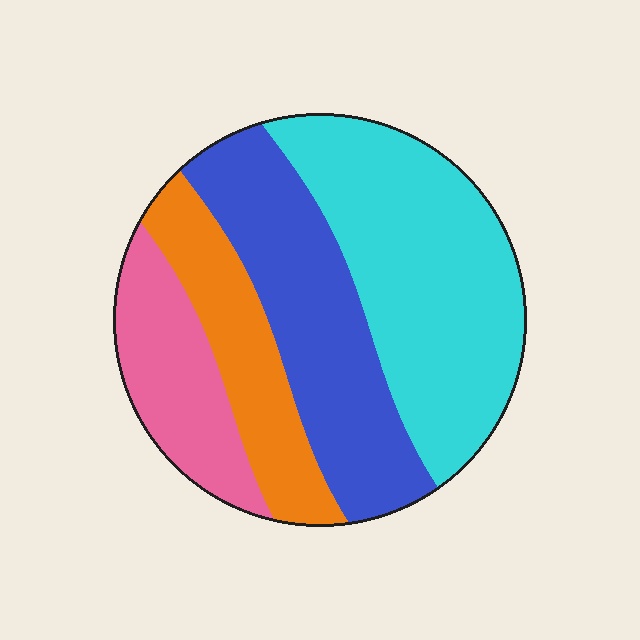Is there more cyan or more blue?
Cyan.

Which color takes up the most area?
Cyan, at roughly 40%.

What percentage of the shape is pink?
Pink covers roughly 15% of the shape.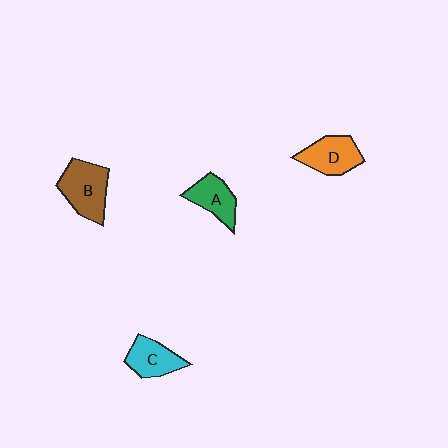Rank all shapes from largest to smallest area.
From largest to smallest: B (brown), D (orange), C (cyan), A (green).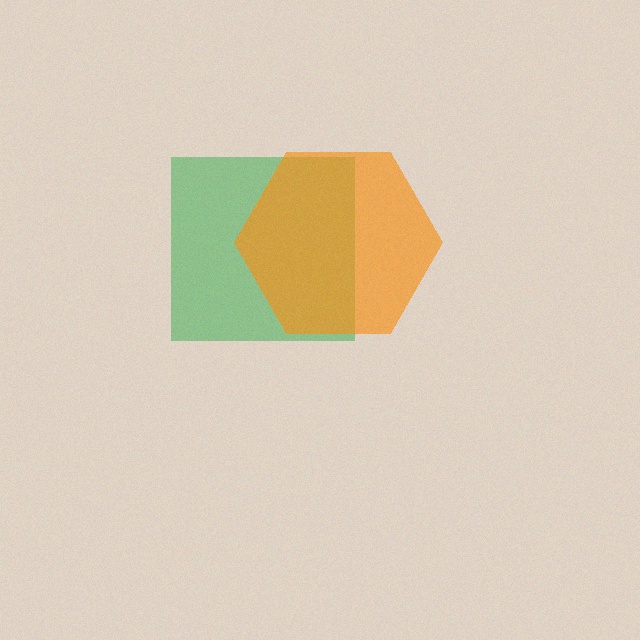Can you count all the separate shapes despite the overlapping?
Yes, there are 2 separate shapes.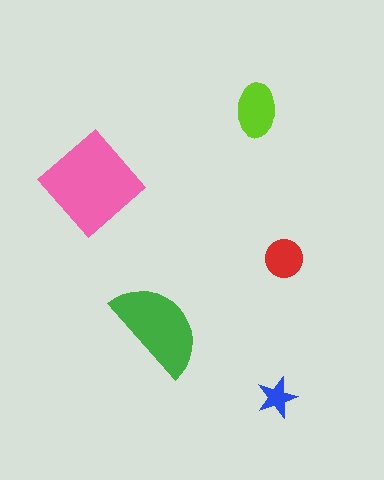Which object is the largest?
The pink diamond.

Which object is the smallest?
The blue star.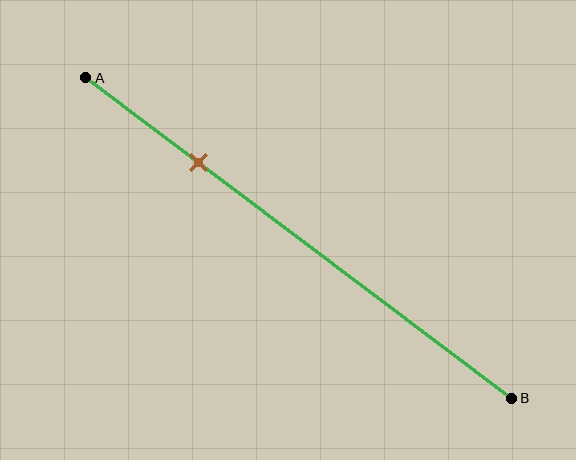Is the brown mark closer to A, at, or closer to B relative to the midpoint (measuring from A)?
The brown mark is closer to point A than the midpoint of segment AB.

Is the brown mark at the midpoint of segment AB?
No, the mark is at about 25% from A, not at the 50% midpoint.